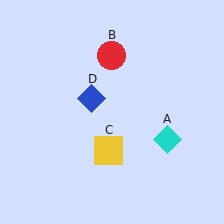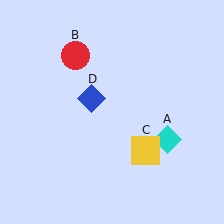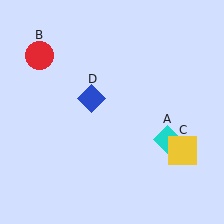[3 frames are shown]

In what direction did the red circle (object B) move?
The red circle (object B) moved left.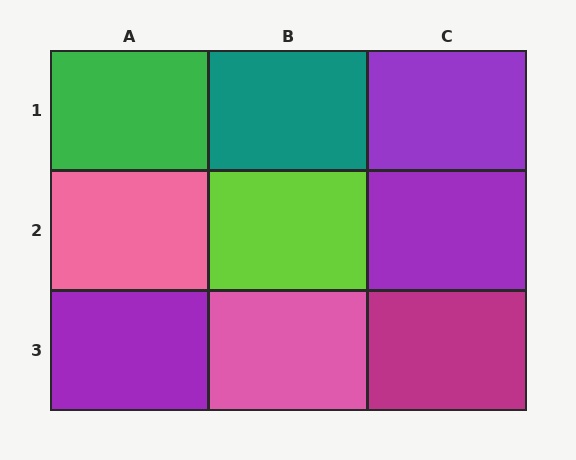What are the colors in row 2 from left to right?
Pink, lime, purple.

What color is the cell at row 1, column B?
Teal.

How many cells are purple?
3 cells are purple.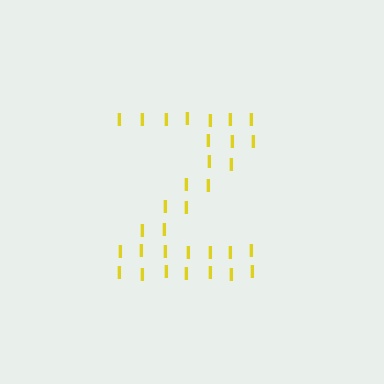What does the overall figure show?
The overall figure shows the letter Z.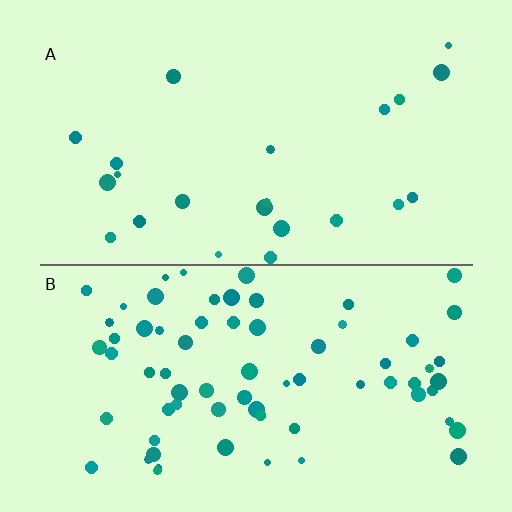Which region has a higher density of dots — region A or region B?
B (the bottom).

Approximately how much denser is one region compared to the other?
Approximately 3.2× — region B over region A.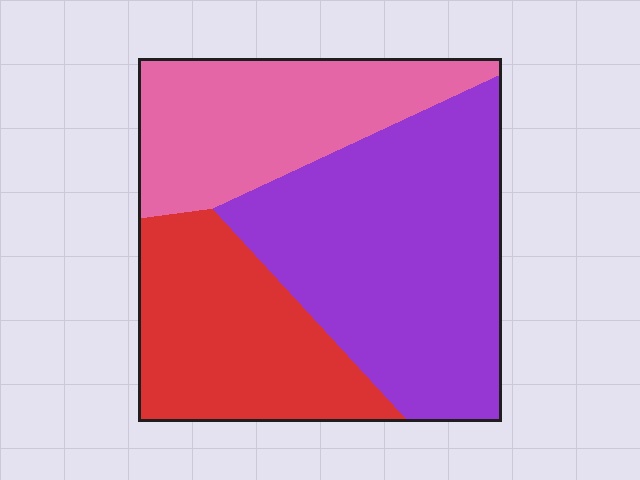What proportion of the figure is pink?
Pink takes up about one quarter (1/4) of the figure.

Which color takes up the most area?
Purple, at roughly 45%.